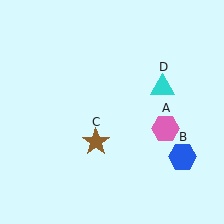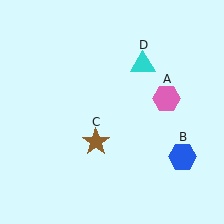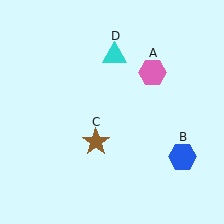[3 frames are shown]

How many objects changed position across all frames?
2 objects changed position: pink hexagon (object A), cyan triangle (object D).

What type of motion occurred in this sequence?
The pink hexagon (object A), cyan triangle (object D) rotated counterclockwise around the center of the scene.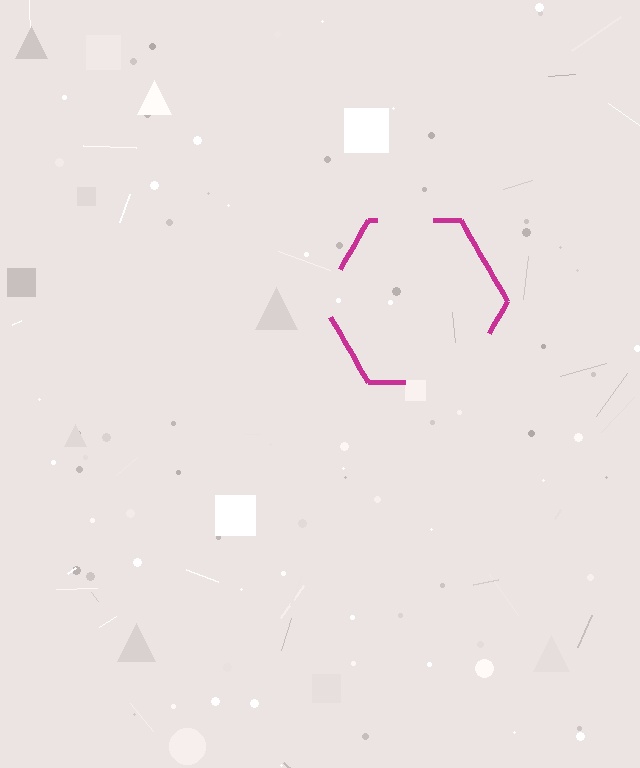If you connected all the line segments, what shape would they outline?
They would outline a hexagon.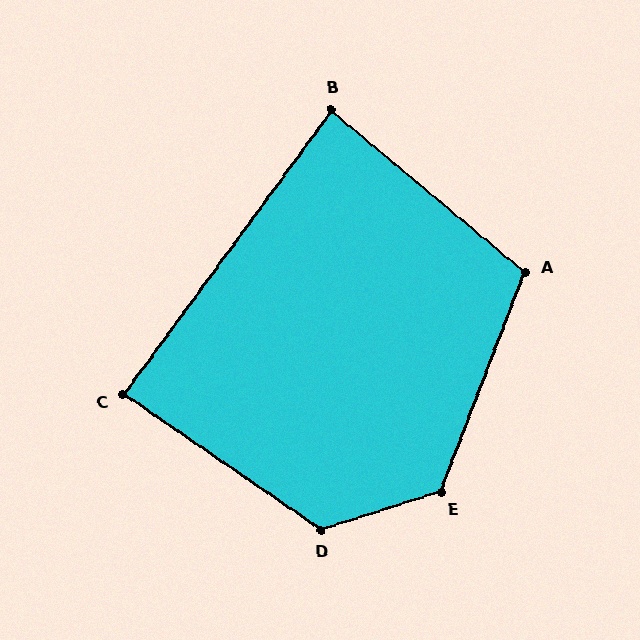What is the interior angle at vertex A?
Approximately 109 degrees (obtuse).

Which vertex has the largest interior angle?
E, at approximately 129 degrees.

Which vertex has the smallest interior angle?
B, at approximately 86 degrees.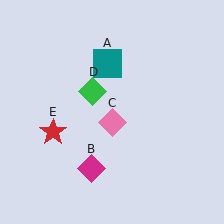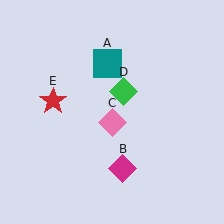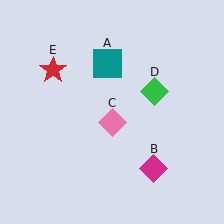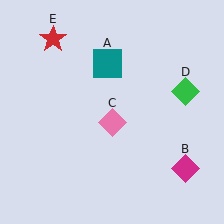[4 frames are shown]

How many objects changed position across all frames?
3 objects changed position: magenta diamond (object B), green diamond (object D), red star (object E).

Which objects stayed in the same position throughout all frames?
Teal square (object A) and pink diamond (object C) remained stationary.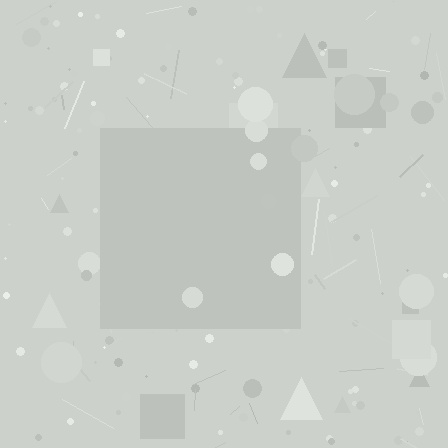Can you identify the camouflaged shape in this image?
The camouflaged shape is a square.